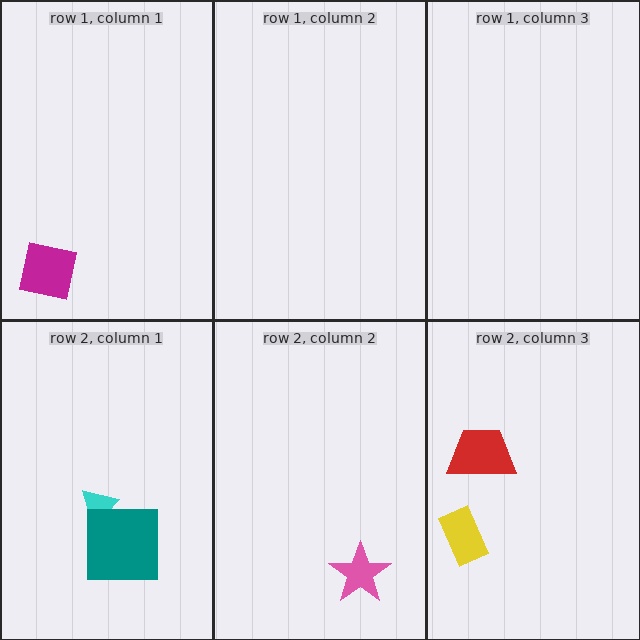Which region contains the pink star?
The row 2, column 2 region.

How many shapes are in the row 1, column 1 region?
1.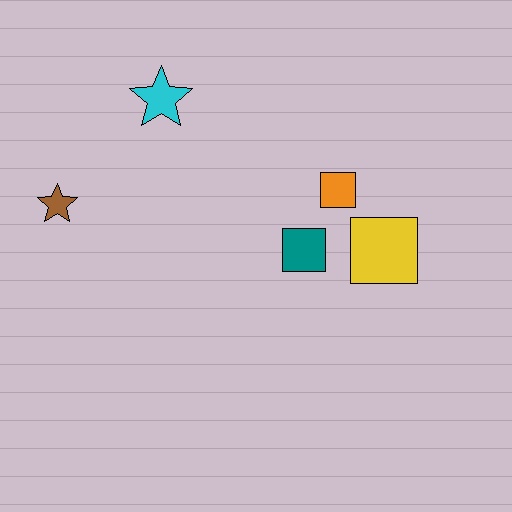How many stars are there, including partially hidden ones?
There are 2 stars.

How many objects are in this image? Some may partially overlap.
There are 5 objects.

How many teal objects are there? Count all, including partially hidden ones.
There is 1 teal object.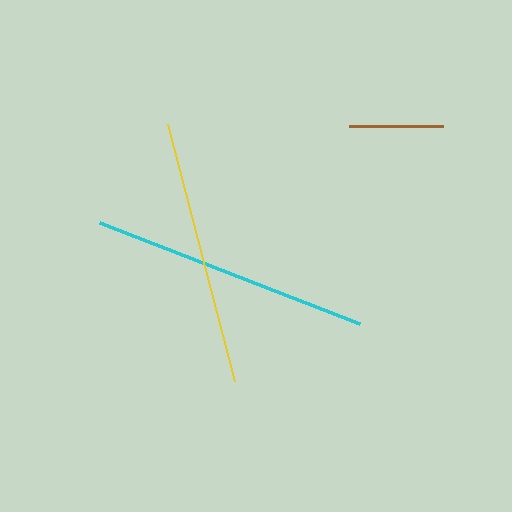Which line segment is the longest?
The cyan line is the longest at approximately 279 pixels.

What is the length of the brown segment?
The brown segment is approximately 94 pixels long.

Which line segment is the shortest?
The brown line is the shortest at approximately 94 pixels.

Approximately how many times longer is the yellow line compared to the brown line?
The yellow line is approximately 2.8 times the length of the brown line.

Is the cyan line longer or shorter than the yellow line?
The cyan line is longer than the yellow line.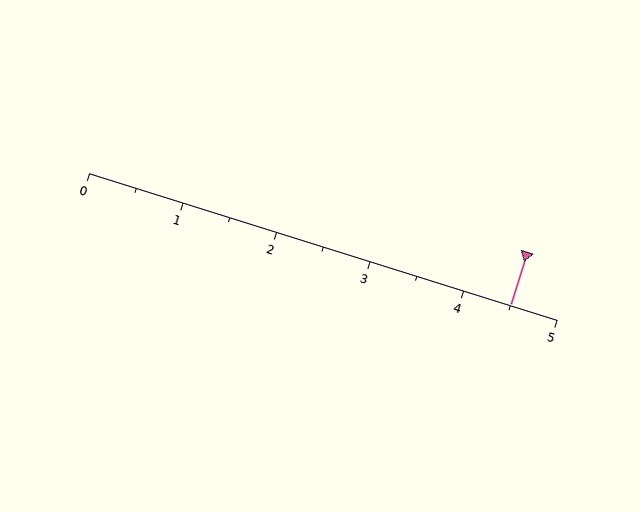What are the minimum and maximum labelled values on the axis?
The axis runs from 0 to 5.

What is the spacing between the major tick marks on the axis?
The major ticks are spaced 1 apart.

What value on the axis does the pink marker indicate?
The marker indicates approximately 4.5.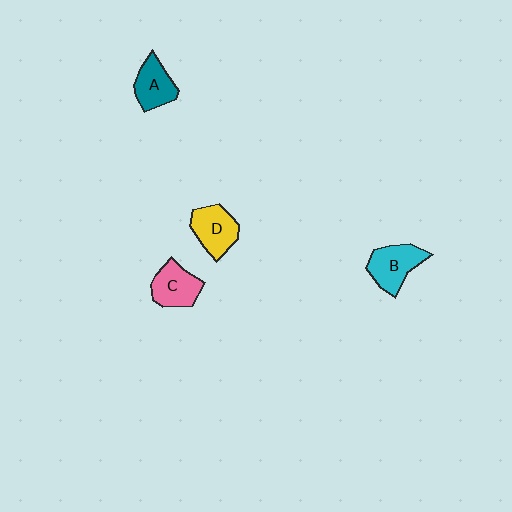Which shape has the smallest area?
Shape A (teal).